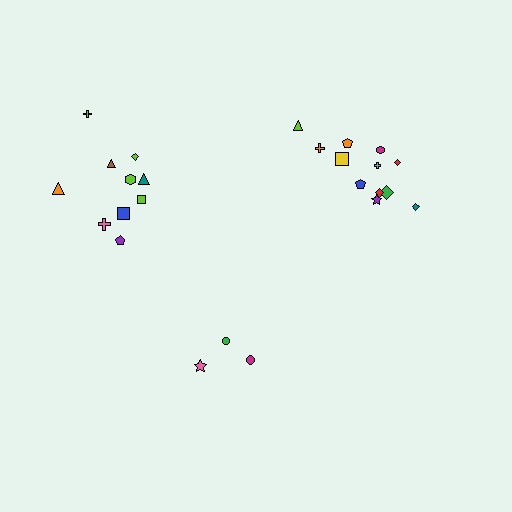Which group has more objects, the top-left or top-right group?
The top-right group.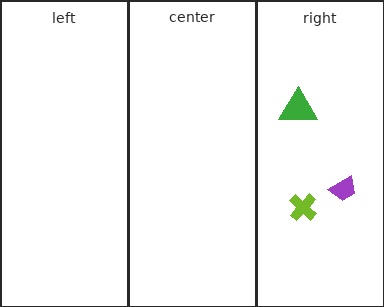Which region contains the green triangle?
The right region.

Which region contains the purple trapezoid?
The right region.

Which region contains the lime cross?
The right region.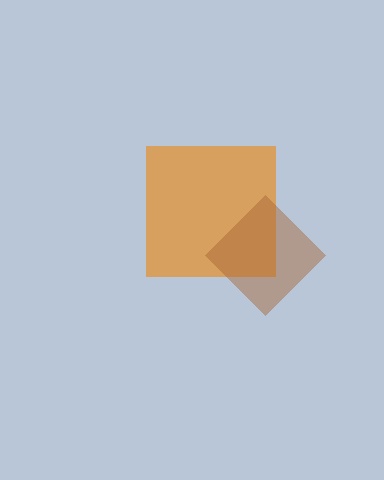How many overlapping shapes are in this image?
There are 2 overlapping shapes in the image.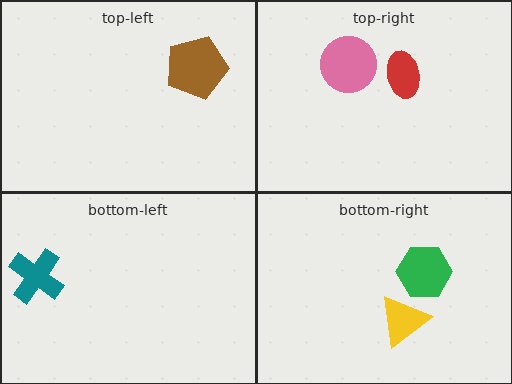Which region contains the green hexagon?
The bottom-right region.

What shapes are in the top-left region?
The brown pentagon.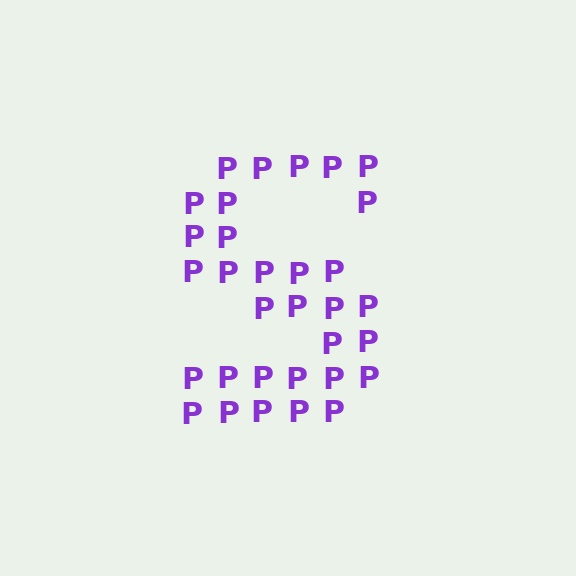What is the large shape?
The large shape is the letter S.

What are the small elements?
The small elements are letter P's.